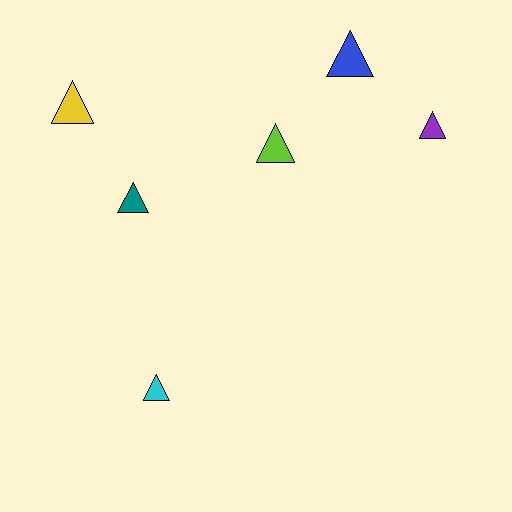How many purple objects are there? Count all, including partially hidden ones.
There is 1 purple object.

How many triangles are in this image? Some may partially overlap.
There are 6 triangles.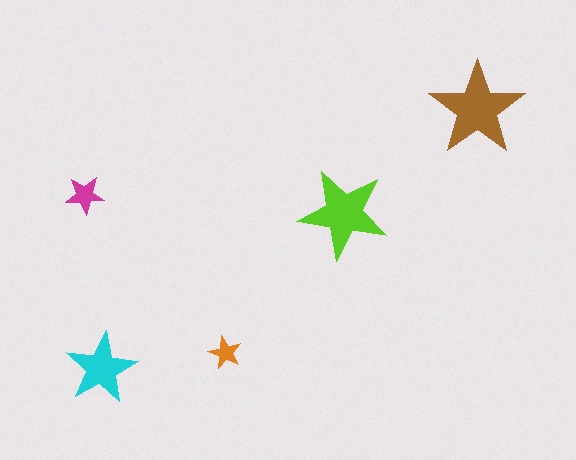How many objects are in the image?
There are 5 objects in the image.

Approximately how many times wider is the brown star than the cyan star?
About 1.5 times wider.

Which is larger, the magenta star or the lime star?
The lime one.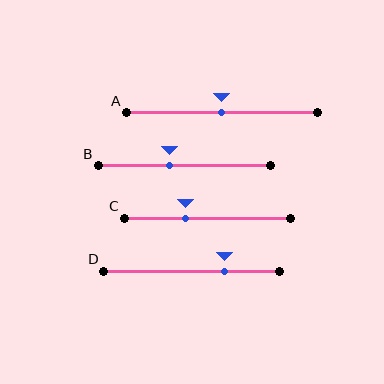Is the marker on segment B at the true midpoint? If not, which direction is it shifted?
No, the marker on segment B is shifted to the left by about 8% of the segment length.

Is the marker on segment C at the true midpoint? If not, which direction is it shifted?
No, the marker on segment C is shifted to the left by about 13% of the segment length.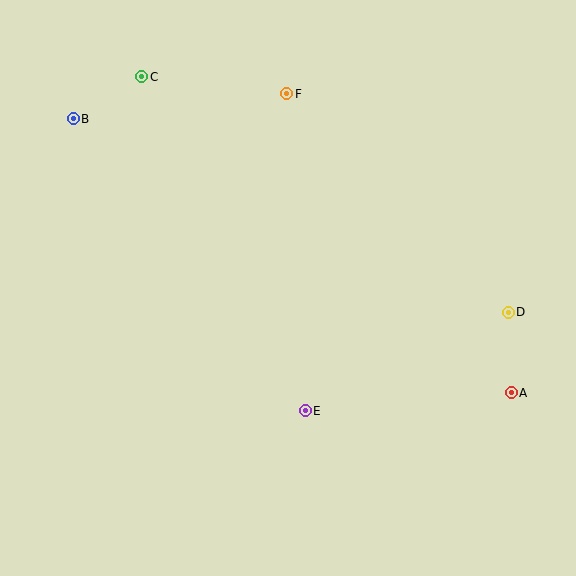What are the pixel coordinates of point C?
Point C is at (142, 77).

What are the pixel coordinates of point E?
Point E is at (305, 411).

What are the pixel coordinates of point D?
Point D is at (508, 312).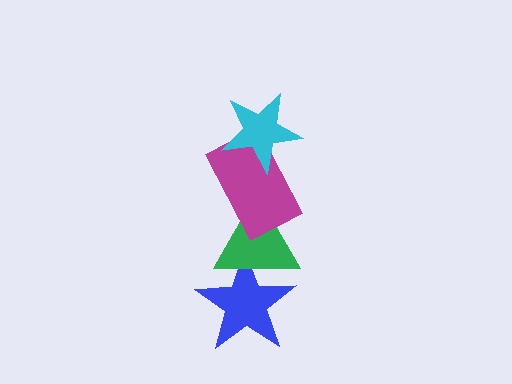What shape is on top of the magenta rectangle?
The cyan star is on top of the magenta rectangle.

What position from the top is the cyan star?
The cyan star is 1st from the top.